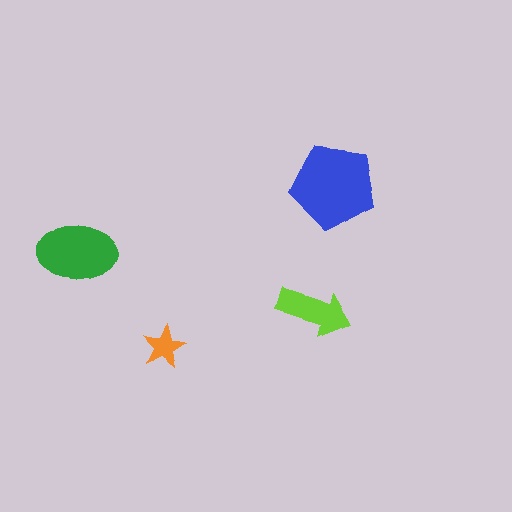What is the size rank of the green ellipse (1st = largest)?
2nd.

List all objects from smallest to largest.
The orange star, the lime arrow, the green ellipse, the blue pentagon.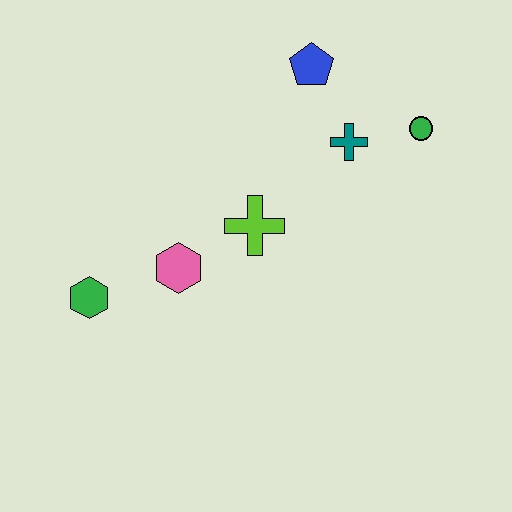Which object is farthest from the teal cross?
The green hexagon is farthest from the teal cross.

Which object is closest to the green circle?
The teal cross is closest to the green circle.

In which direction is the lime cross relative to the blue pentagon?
The lime cross is below the blue pentagon.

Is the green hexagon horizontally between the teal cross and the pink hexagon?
No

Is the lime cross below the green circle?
Yes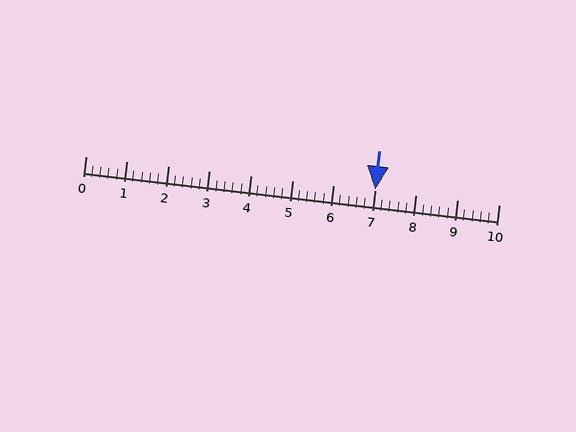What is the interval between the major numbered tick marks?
The major tick marks are spaced 1 units apart.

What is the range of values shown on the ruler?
The ruler shows values from 0 to 10.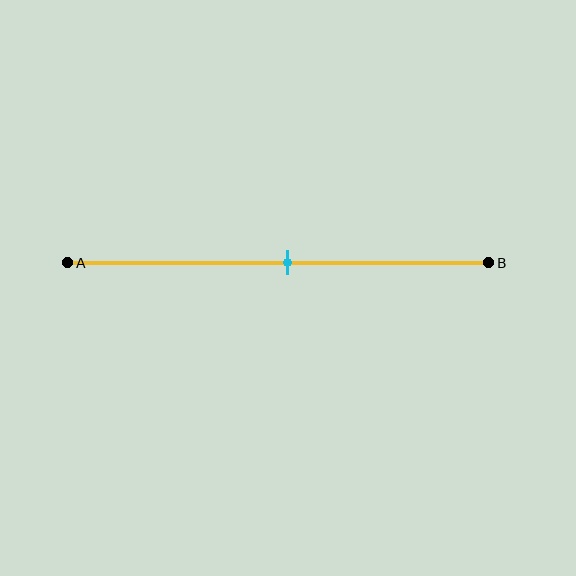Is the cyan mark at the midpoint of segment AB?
Yes, the mark is approximately at the midpoint.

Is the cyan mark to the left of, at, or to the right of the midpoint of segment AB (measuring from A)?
The cyan mark is approximately at the midpoint of segment AB.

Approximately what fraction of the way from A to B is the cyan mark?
The cyan mark is approximately 50% of the way from A to B.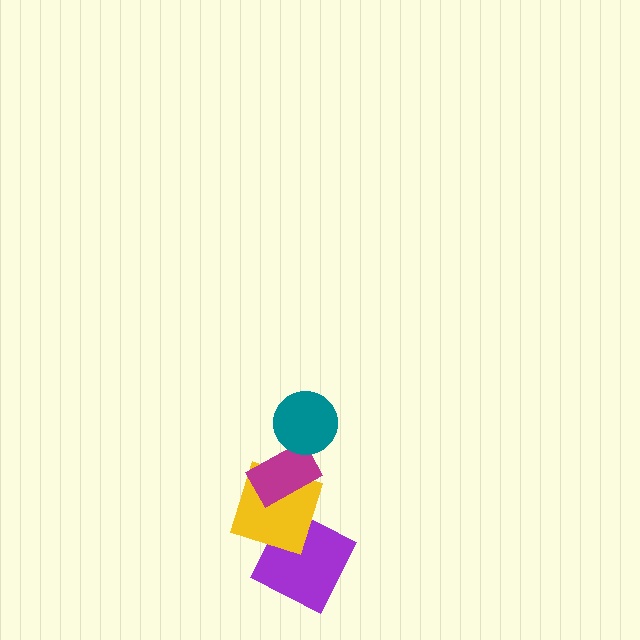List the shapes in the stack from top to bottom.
From top to bottom: the teal circle, the magenta rectangle, the yellow square, the purple square.